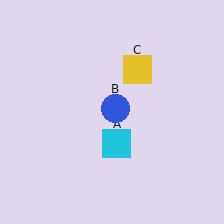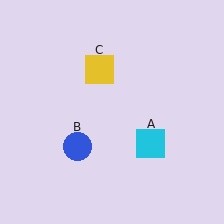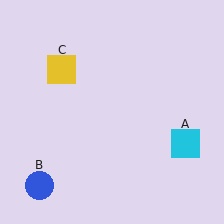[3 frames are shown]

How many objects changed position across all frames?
3 objects changed position: cyan square (object A), blue circle (object B), yellow square (object C).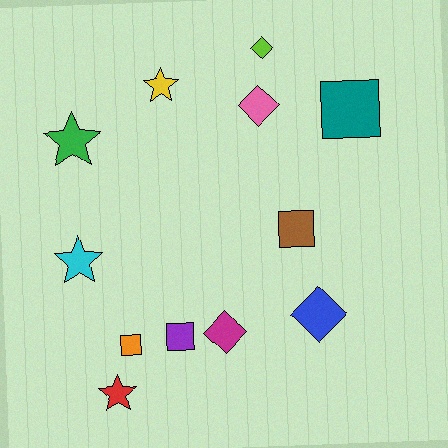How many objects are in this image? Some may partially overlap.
There are 12 objects.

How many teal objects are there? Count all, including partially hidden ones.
There is 1 teal object.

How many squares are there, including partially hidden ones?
There are 4 squares.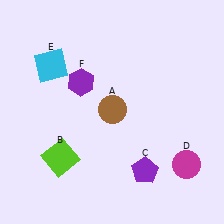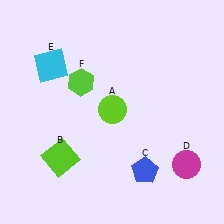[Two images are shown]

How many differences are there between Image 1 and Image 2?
There are 3 differences between the two images.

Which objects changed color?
A changed from brown to lime. C changed from purple to blue. F changed from purple to lime.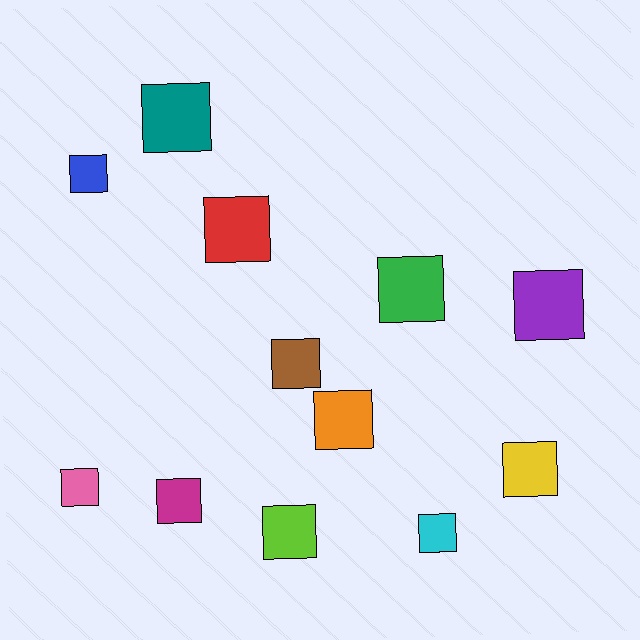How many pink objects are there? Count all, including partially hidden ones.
There is 1 pink object.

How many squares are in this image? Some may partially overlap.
There are 12 squares.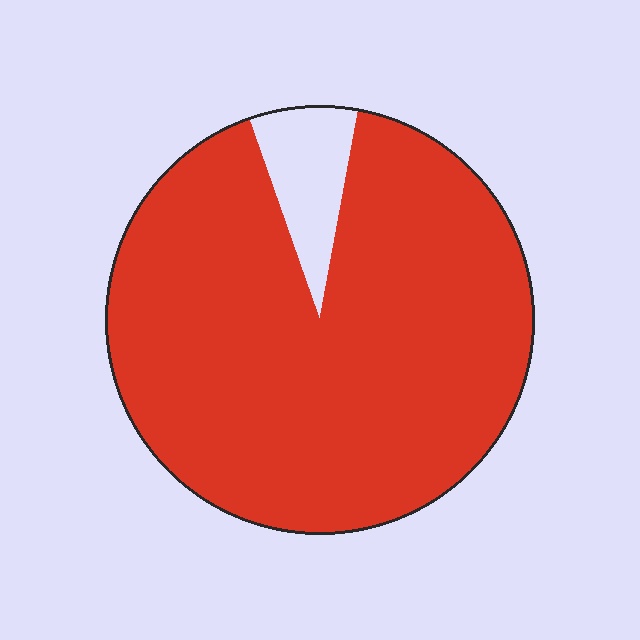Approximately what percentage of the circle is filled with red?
Approximately 90%.